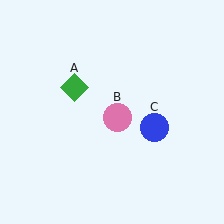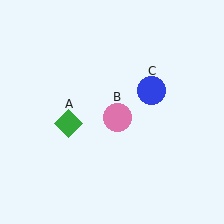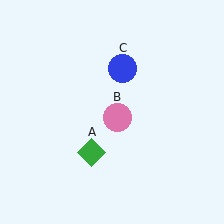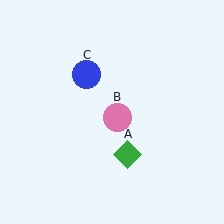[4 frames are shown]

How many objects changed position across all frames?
2 objects changed position: green diamond (object A), blue circle (object C).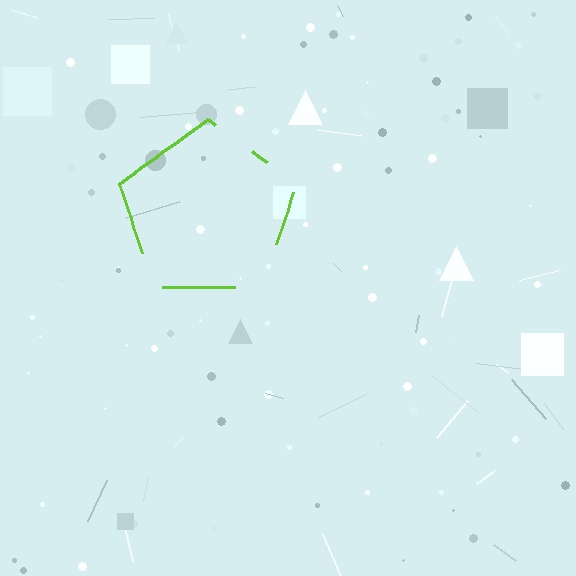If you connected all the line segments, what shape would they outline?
They would outline a pentagon.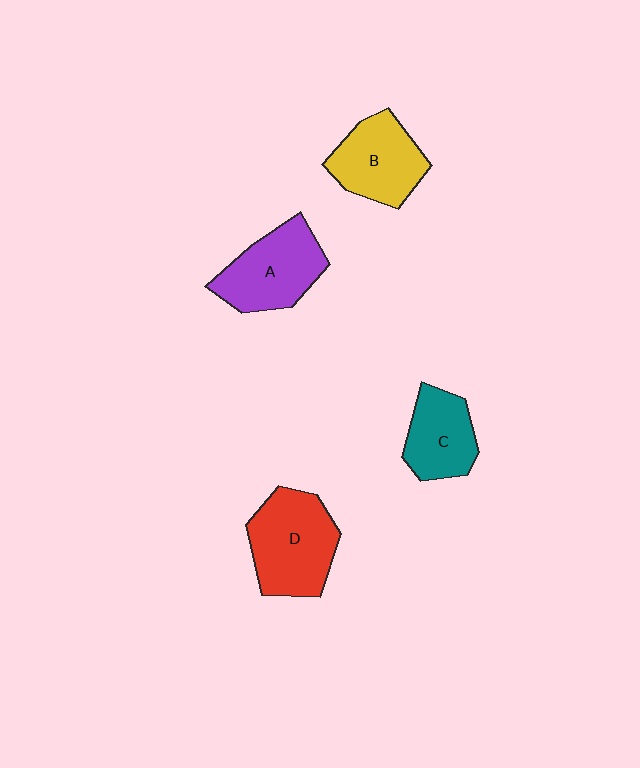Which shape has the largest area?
Shape D (red).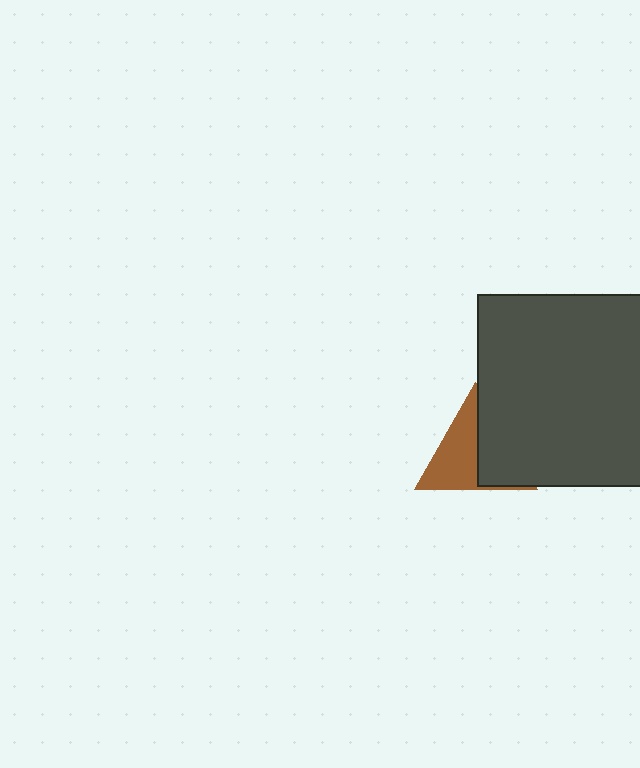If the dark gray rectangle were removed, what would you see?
You would see the complete brown triangle.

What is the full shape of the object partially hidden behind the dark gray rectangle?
The partially hidden object is a brown triangle.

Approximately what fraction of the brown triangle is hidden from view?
Roughly 45% of the brown triangle is hidden behind the dark gray rectangle.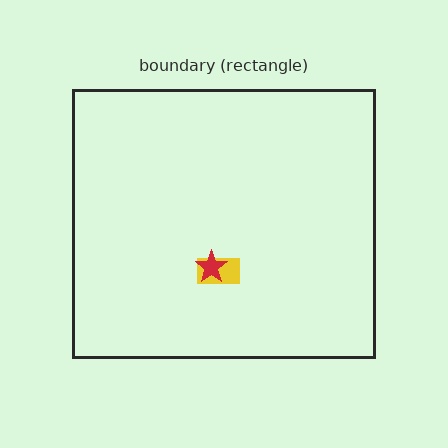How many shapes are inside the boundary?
2 inside, 0 outside.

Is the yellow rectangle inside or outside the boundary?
Inside.